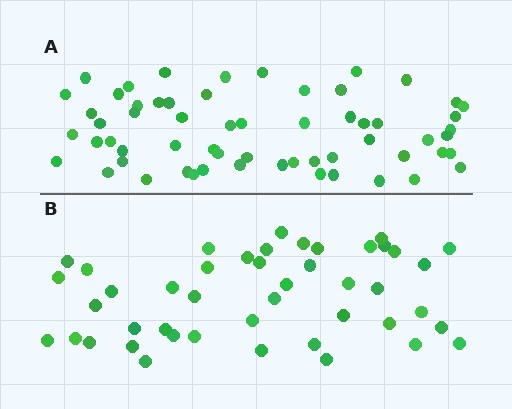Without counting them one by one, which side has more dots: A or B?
Region A (the top region) has more dots.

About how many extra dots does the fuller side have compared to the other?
Region A has approximately 15 more dots than region B.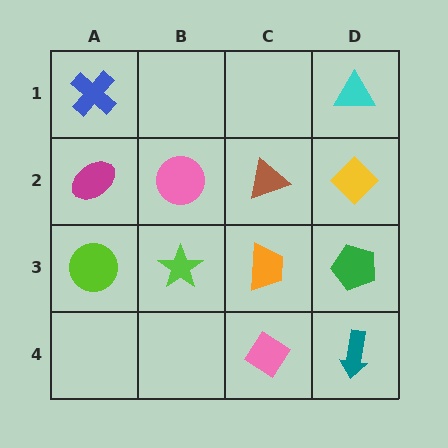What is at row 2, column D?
A yellow diamond.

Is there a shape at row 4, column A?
No, that cell is empty.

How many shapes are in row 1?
2 shapes.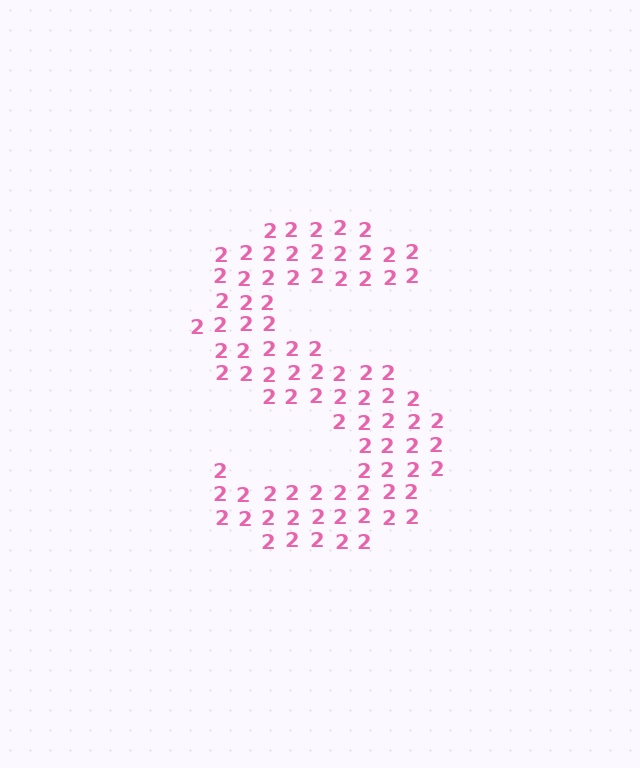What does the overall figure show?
The overall figure shows the letter S.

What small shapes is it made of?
It is made of small digit 2's.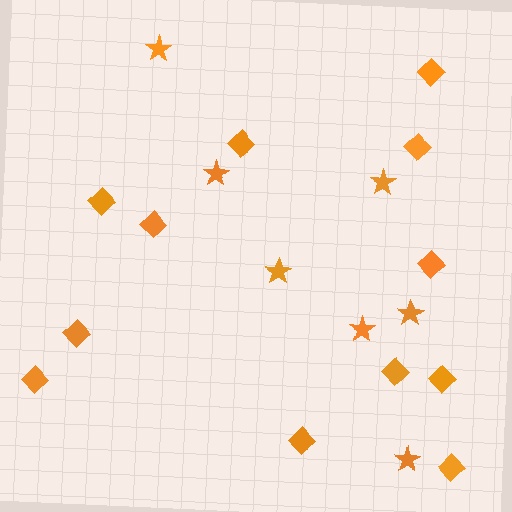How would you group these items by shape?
There are 2 groups: one group of diamonds (12) and one group of stars (7).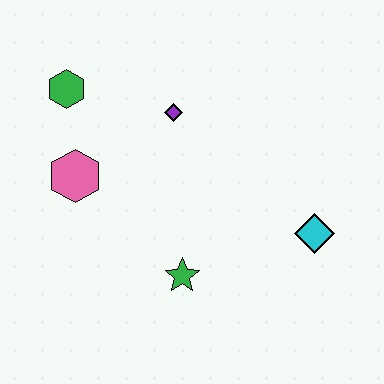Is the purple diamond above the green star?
Yes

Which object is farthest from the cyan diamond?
The green hexagon is farthest from the cyan diamond.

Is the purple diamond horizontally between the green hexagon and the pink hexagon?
No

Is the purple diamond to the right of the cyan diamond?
No